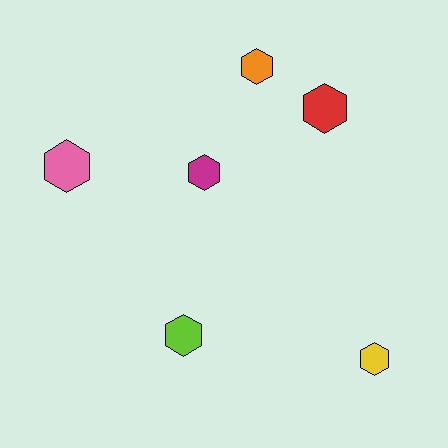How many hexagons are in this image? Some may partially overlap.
There are 6 hexagons.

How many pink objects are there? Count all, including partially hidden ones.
There is 1 pink object.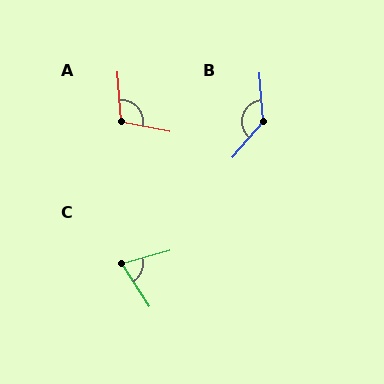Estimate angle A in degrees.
Approximately 106 degrees.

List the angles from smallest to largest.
C (73°), A (106°), B (134°).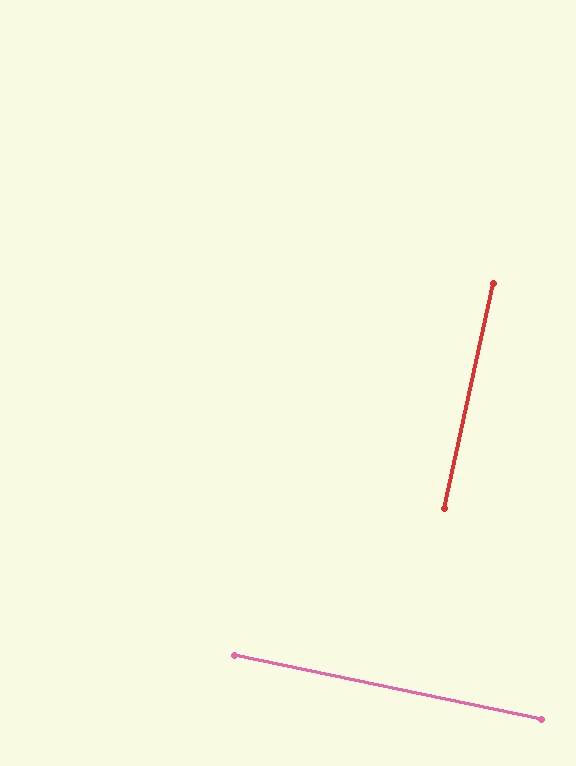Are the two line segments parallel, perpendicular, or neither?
Perpendicular — they meet at approximately 89°.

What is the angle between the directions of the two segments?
Approximately 89 degrees.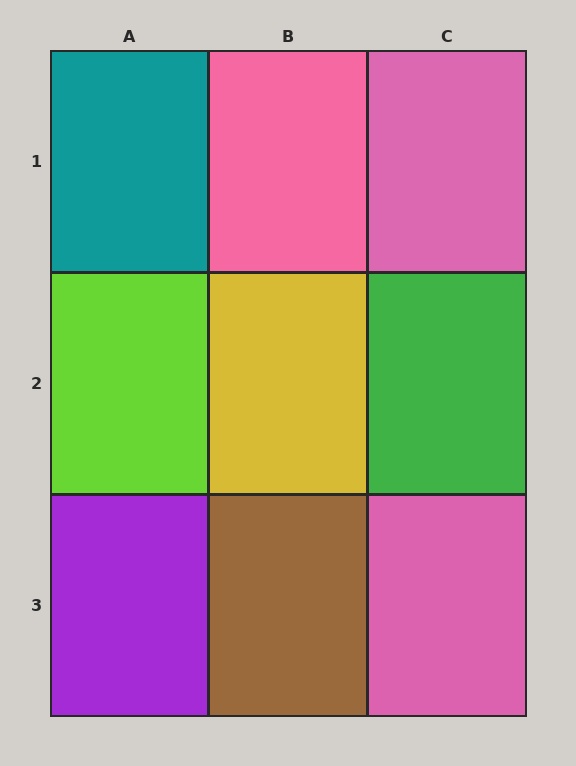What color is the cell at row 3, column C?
Pink.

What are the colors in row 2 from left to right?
Lime, yellow, green.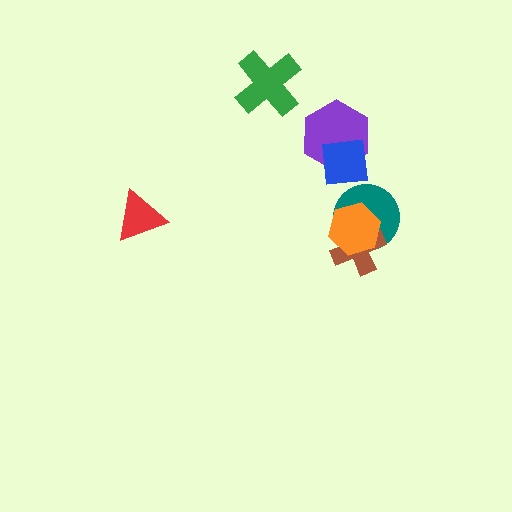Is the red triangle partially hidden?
No, no other shape covers it.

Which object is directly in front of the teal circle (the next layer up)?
The brown cross is directly in front of the teal circle.